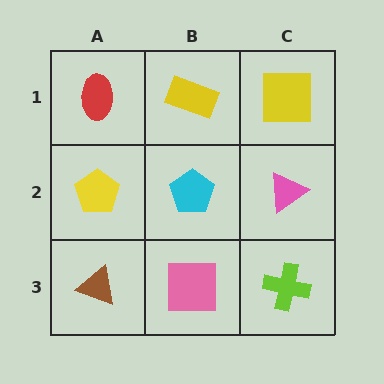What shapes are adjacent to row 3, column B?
A cyan pentagon (row 2, column B), a brown triangle (row 3, column A), a lime cross (row 3, column C).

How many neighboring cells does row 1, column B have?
3.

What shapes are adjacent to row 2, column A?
A red ellipse (row 1, column A), a brown triangle (row 3, column A), a cyan pentagon (row 2, column B).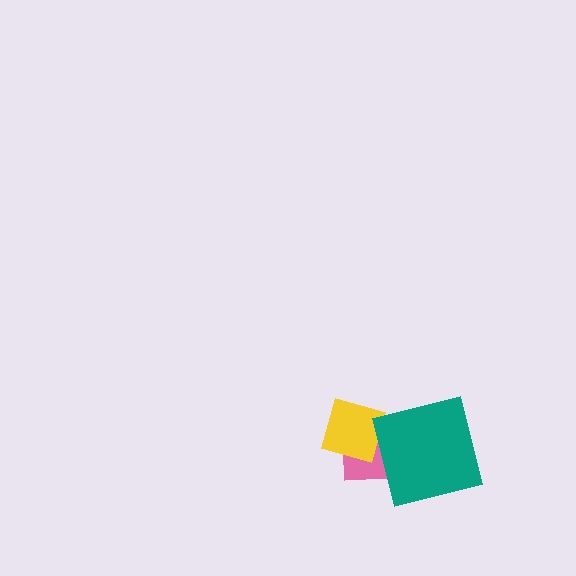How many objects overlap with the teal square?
1 object overlaps with the teal square.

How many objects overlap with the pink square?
2 objects overlap with the pink square.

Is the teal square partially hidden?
No, no other shape covers it.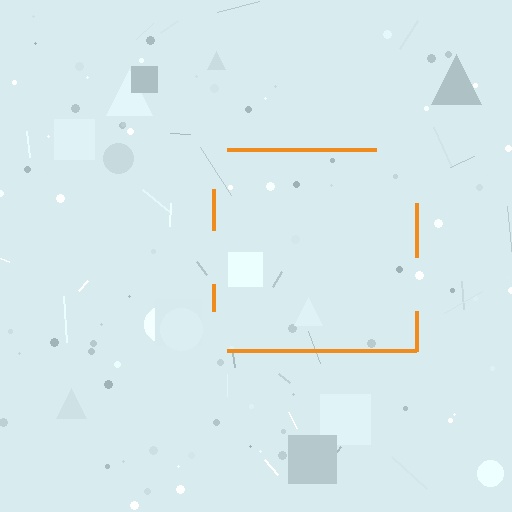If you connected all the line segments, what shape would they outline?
They would outline a square.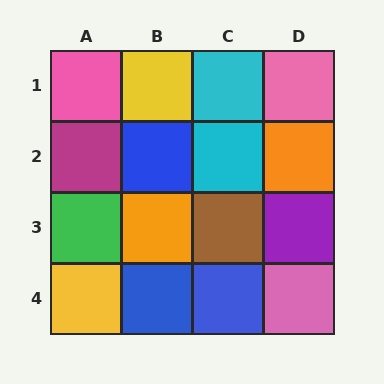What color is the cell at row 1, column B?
Yellow.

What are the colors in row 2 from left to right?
Magenta, blue, cyan, orange.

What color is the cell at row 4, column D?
Pink.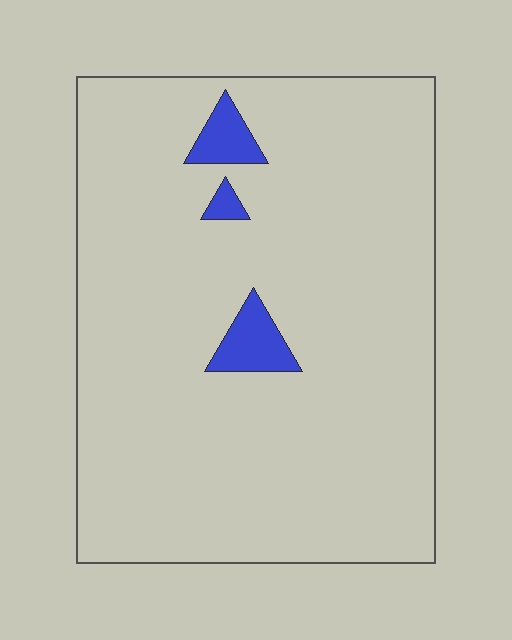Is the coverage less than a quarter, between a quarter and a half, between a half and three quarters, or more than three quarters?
Less than a quarter.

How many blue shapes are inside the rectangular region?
3.